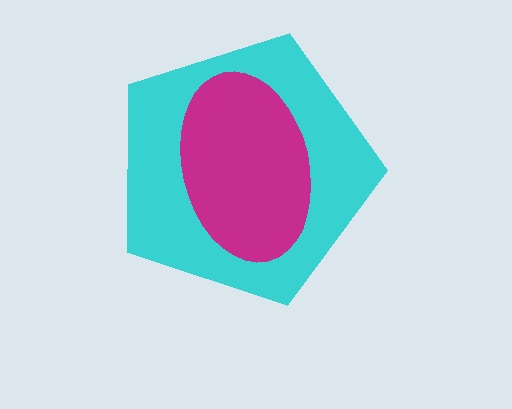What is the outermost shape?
The cyan pentagon.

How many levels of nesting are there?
2.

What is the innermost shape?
The magenta ellipse.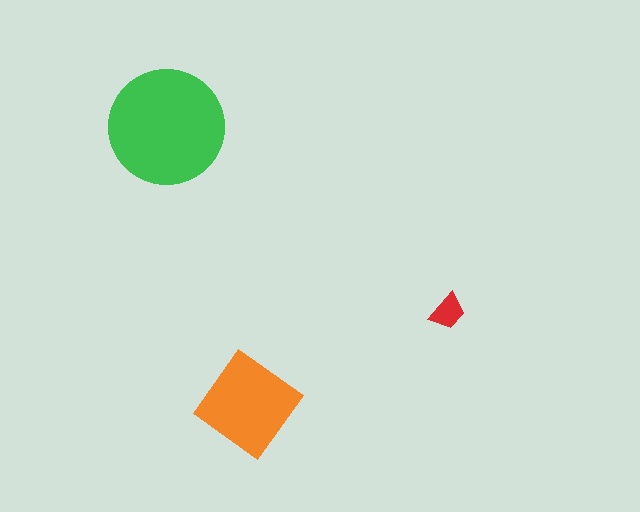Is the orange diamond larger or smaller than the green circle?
Smaller.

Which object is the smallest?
The red trapezoid.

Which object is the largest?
The green circle.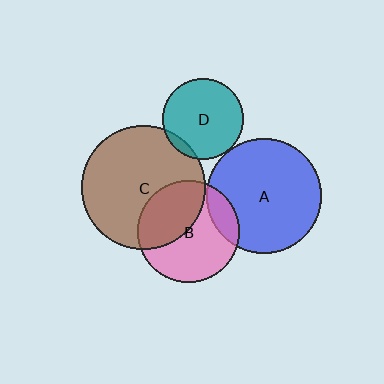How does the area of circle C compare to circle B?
Approximately 1.5 times.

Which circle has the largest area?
Circle C (brown).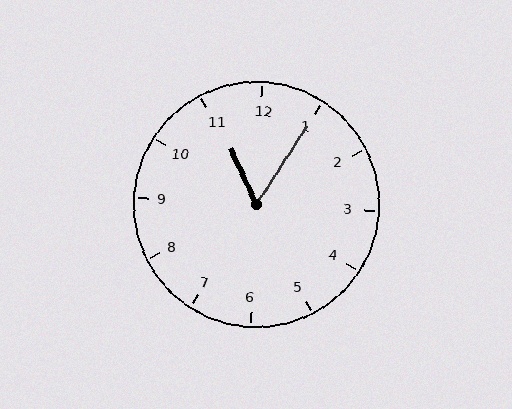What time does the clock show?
11:05.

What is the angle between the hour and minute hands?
Approximately 58 degrees.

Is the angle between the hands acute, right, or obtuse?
It is acute.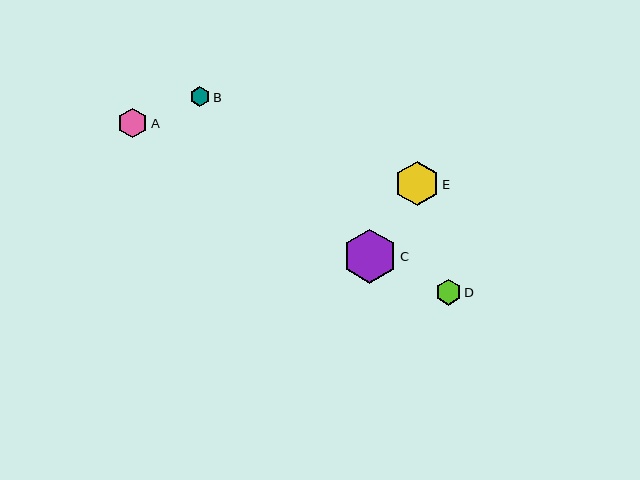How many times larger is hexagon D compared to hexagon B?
Hexagon D is approximately 1.3 times the size of hexagon B.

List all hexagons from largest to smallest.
From largest to smallest: C, E, A, D, B.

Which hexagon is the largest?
Hexagon C is the largest with a size of approximately 54 pixels.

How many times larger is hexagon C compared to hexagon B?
Hexagon C is approximately 2.7 times the size of hexagon B.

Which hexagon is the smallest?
Hexagon B is the smallest with a size of approximately 20 pixels.